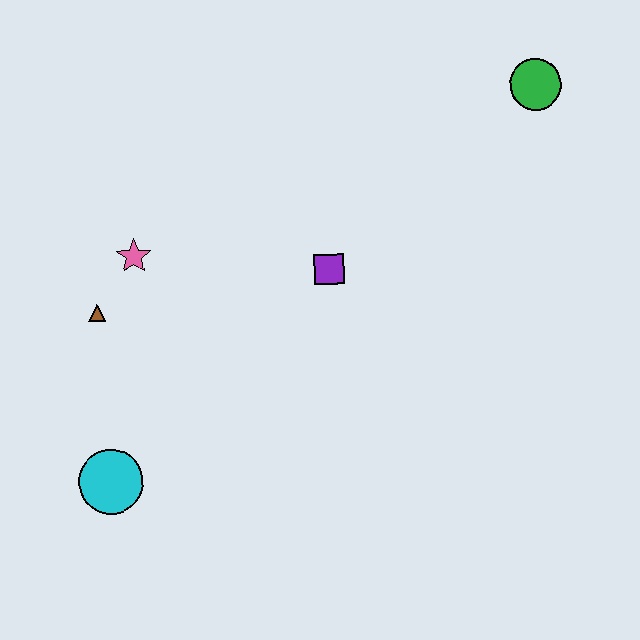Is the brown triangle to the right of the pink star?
No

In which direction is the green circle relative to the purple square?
The green circle is to the right of the purple square.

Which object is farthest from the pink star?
The green circle is farthest from the pink star.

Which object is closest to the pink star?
The brown triangle is closest to the pink star.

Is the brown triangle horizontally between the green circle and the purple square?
No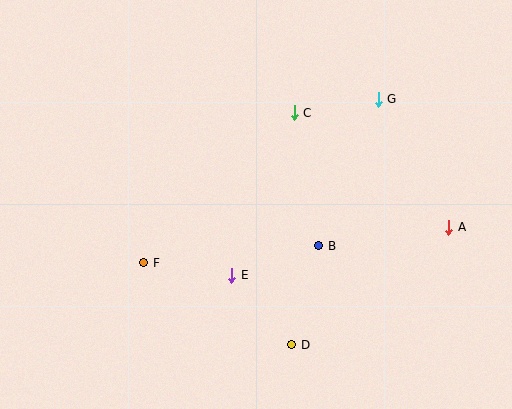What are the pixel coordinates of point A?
Point A is at (449, 227).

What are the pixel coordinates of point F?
Point F is at (144, 263).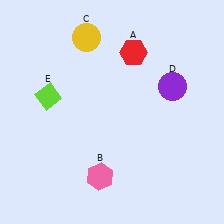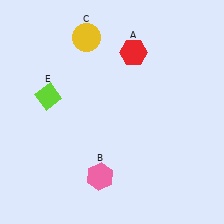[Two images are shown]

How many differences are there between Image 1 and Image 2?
There is 1 difference between the two images.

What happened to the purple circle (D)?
The purple circle (D) was removed in Image 2. It was in the top-right area of Image 1.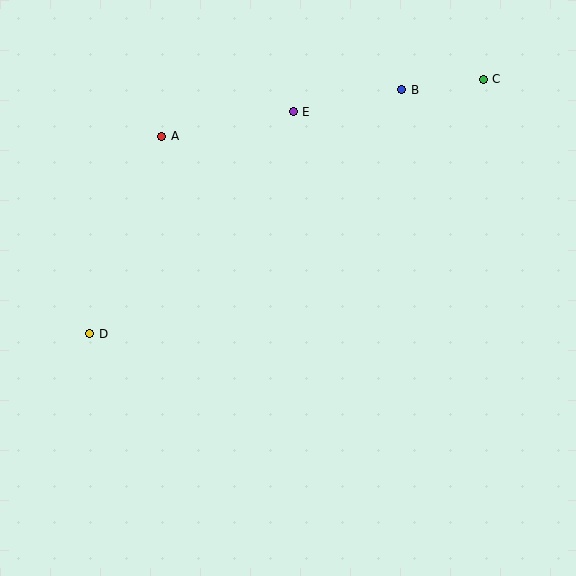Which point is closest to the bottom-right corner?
Point C is closest to the bottom-right corner.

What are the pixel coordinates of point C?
Point C is at (483, 79).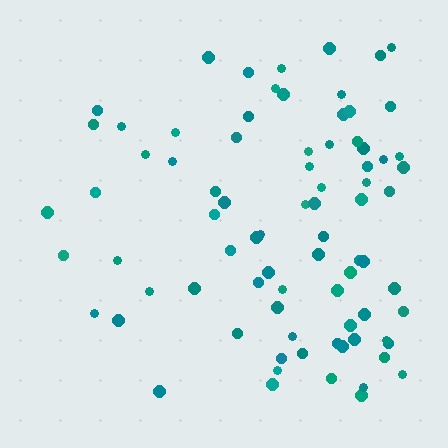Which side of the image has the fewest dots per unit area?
The left.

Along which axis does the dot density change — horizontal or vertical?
Horizontal.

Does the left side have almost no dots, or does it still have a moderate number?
Still a moderate number, just noticeably fewer than the right.